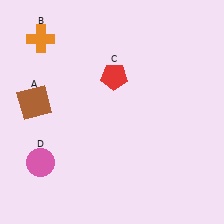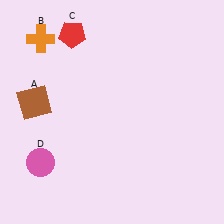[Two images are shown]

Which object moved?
The red pentagon (C) moved up.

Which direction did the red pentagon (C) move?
The red pentagon (C) moved up.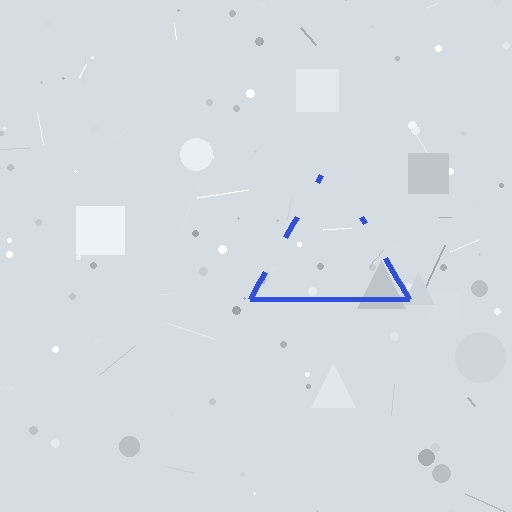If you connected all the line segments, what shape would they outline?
They would outline a triangle.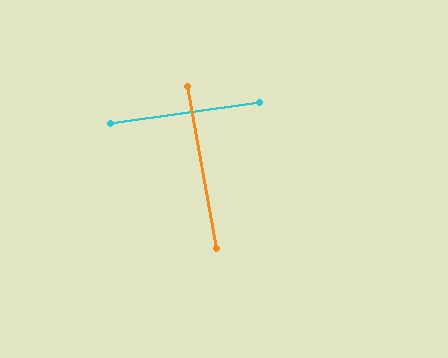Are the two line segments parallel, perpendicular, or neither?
Perpendicular — they meet at approximately 88°.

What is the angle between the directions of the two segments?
Approximately 88 degrees.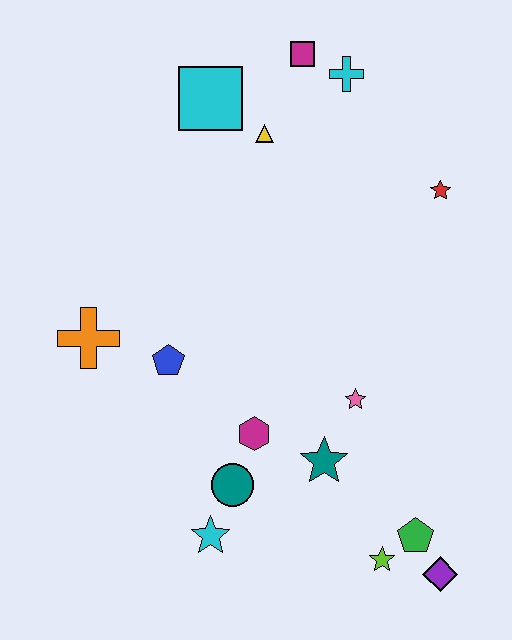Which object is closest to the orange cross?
The blue pentagon is closest to the orange cross.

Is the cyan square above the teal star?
Yes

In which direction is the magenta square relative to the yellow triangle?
The magenta square is above the yellow triangle.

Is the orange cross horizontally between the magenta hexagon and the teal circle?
No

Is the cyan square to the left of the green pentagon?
Yes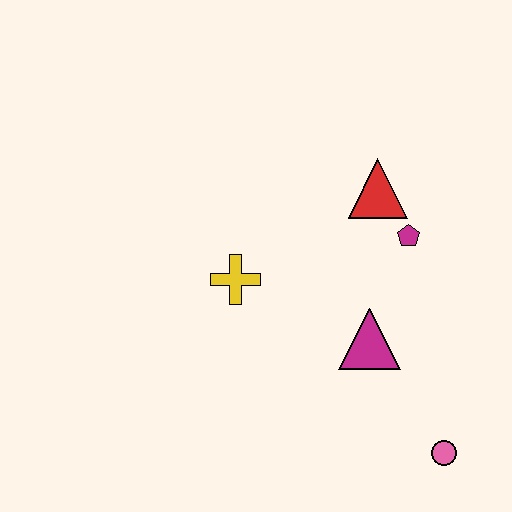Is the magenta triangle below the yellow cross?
Yes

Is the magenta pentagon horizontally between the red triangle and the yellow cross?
No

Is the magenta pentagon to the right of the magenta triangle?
Yes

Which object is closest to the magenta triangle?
The magenta pentagon is closest to the magenta triangle.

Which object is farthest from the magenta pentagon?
The pink circle is farthest from the magenta pentagon.